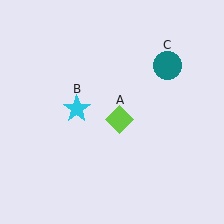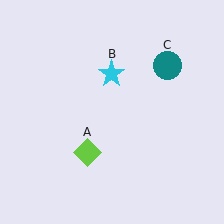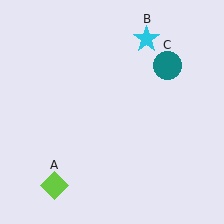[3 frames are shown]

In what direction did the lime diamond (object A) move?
The lime diamond (object A) moved down and to the left.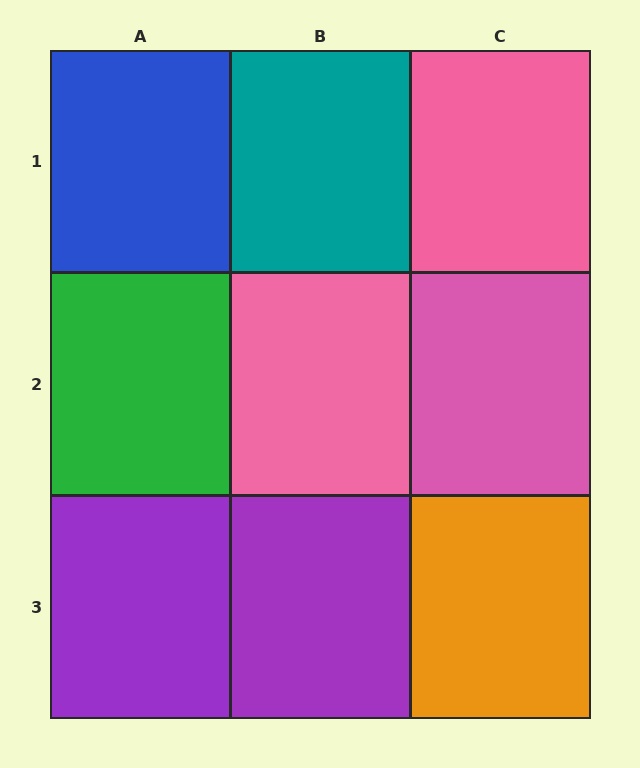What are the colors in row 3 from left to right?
Purple, purple, orange.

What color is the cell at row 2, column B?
Pink.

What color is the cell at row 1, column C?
Pink.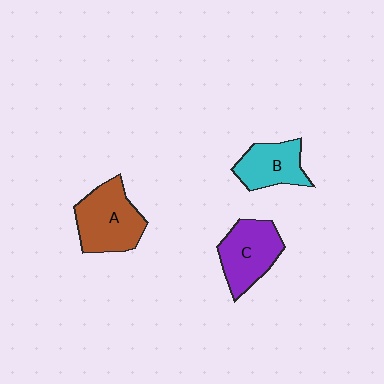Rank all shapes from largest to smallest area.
From largest to smallest: A (brown), C (purple), B (cyan).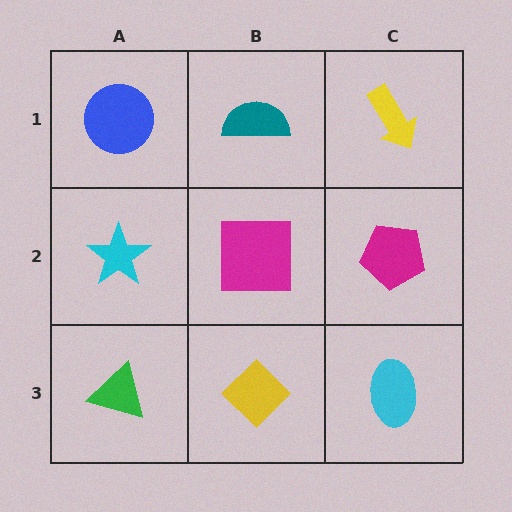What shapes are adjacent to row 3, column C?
A magenta pentagon (row 2, column C), a yellow diamond (row 3, column B).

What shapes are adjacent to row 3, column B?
A magenta square (row 2, column B), a green triangle (row 3, column A), a cyan ellipse (row 3, column C).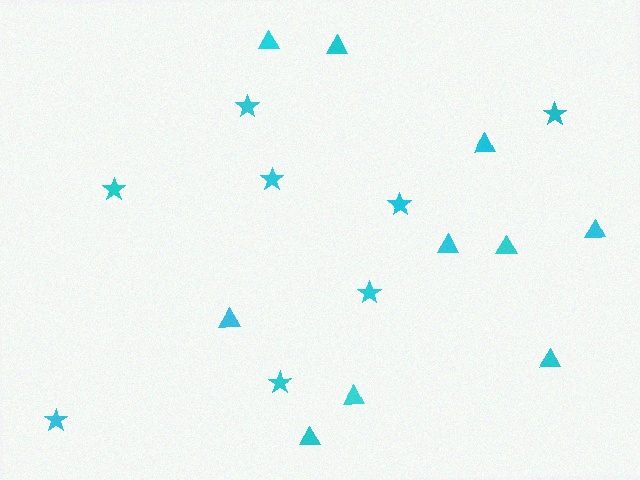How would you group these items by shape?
There are 2 groups: one group of triangles (10) and one group of stars (8).